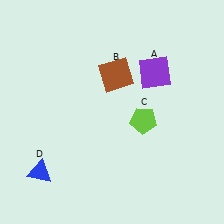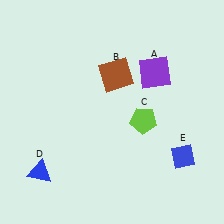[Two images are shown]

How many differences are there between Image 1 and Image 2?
There is 1 difference between the two images.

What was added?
A blue diamond (E) was added in Image 2.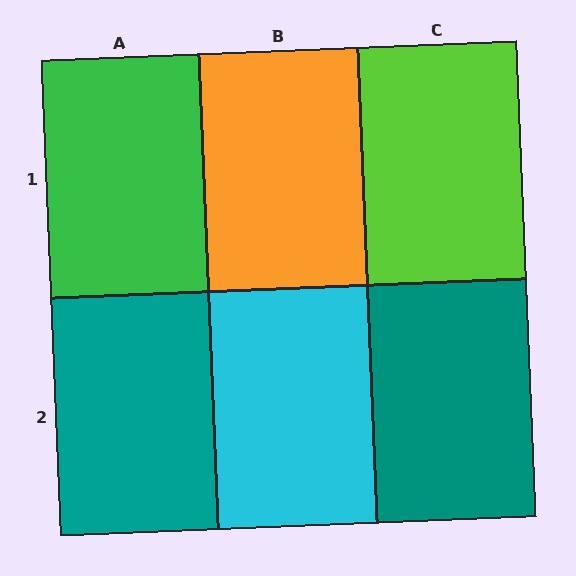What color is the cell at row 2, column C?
Teal.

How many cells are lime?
1 cell is lime.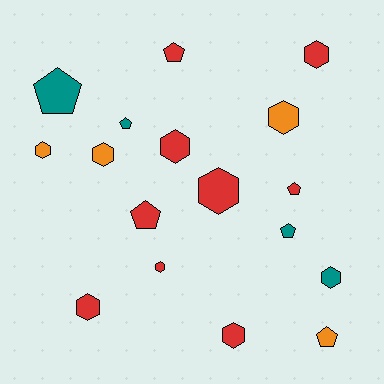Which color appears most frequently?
Red, with 9 objects.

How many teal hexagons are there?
There is 1 teal hexagon.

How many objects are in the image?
There are 17 objects.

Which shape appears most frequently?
Hexagon, with 10 objects.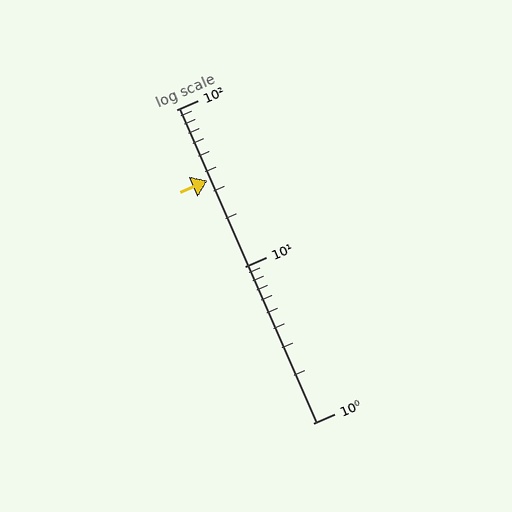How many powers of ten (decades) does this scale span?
The scale spans 2 decades, from 1 to 100.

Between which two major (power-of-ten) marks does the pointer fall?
The pointer is between 10 and 100.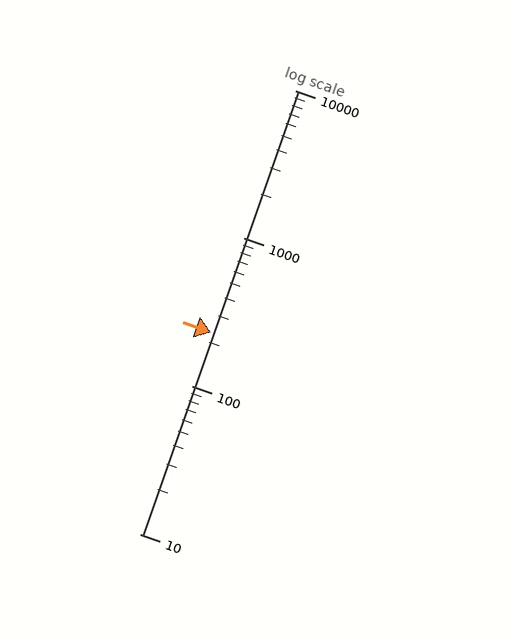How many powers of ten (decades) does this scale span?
The scale spans 3 decades, from 10 to 10000.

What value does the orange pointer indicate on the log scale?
The pointer indicates approximately 230.